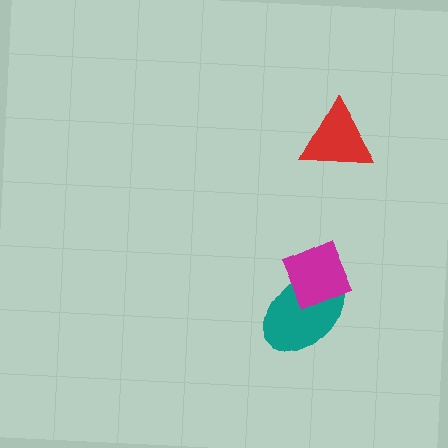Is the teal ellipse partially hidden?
Yes, it is partially covered by another shape.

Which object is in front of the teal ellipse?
The magenta diamond is in front of the teal ellipse.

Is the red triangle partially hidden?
No, no other shape covers it.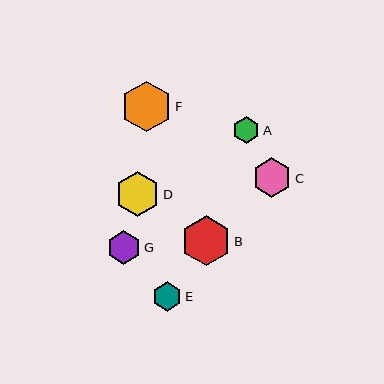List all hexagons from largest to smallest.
From largest to smallest: F, B, D, C, G, E, A.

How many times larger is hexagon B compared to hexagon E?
Hexagon B is approximately 1.7 times the size of hexagon E.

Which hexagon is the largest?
Hexagon F is the largest with a size of approximately 51 pixels.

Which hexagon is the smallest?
Hexagon A is the smallest with a size of approximately 27 pixels.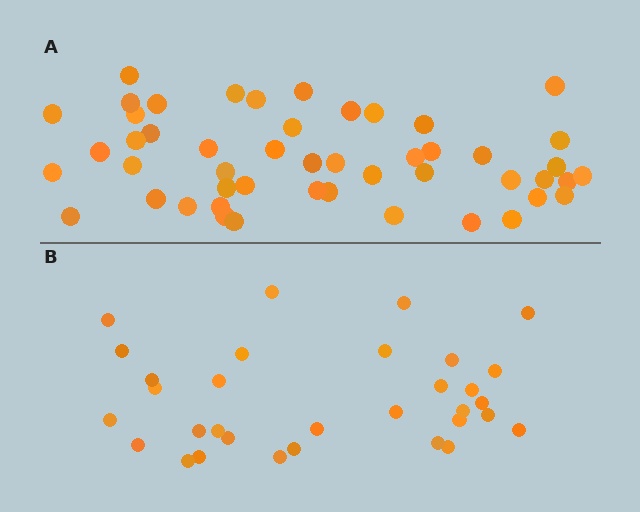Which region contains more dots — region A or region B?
Region A (the top region) has more dots.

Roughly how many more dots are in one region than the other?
Region A has approximately 15 more dots than region B.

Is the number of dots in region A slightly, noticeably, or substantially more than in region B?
Region A has substantially more. The ratio is roughly 1.5 to 1.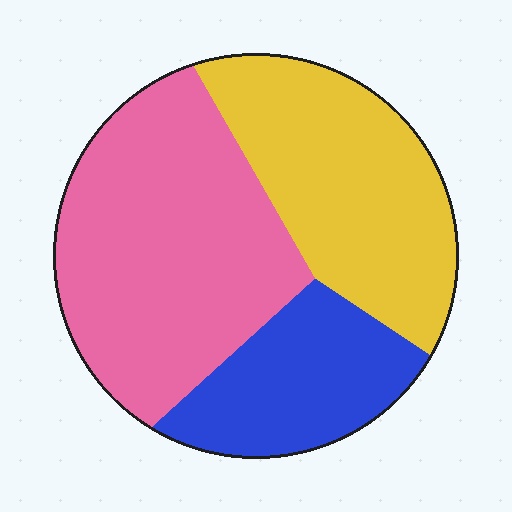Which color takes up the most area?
Pink, at roughly 45%.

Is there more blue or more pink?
Pink.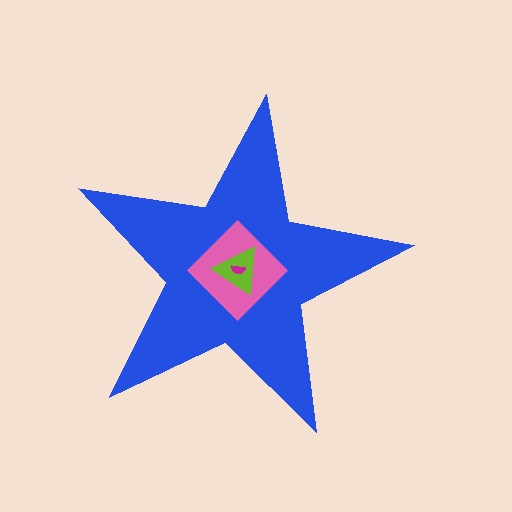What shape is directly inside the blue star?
The pink diamond.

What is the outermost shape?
The blue star.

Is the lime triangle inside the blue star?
Yes.